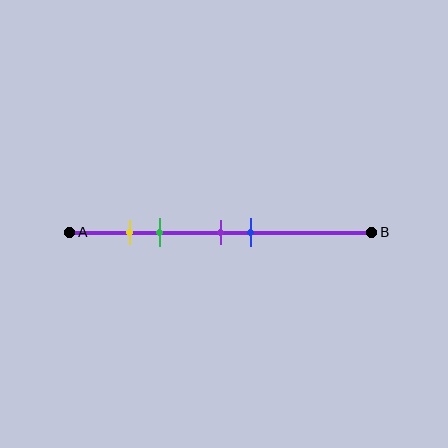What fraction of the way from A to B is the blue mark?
The blue mark is approximately 60% (0.6) of the way from A to B.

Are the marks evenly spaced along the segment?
No, the marks are not evenly spaced.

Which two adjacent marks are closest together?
The yellow and green marks are the closest adjacent pair.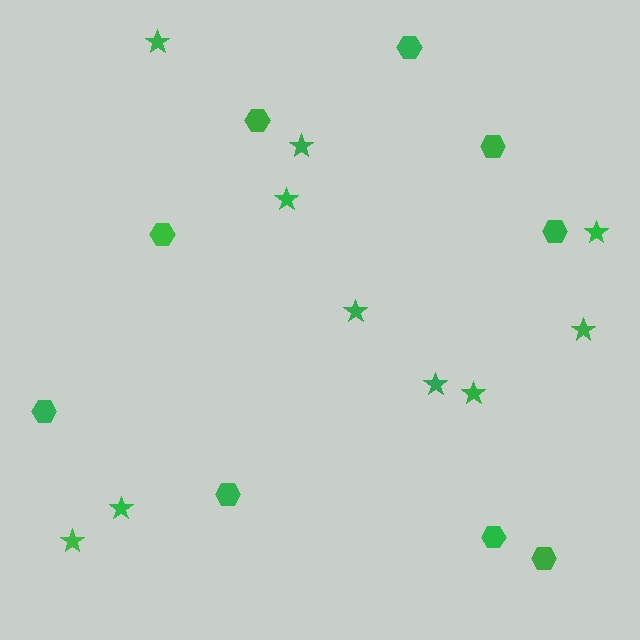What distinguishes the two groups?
There are 2 groups: one group of stars (10) and one group of hexagons (9).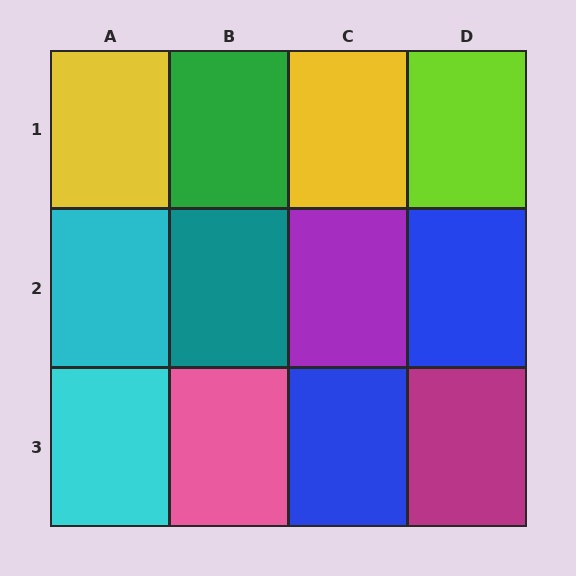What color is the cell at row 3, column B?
Pink.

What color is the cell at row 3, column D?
Magenta.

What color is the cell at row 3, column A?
Cyan.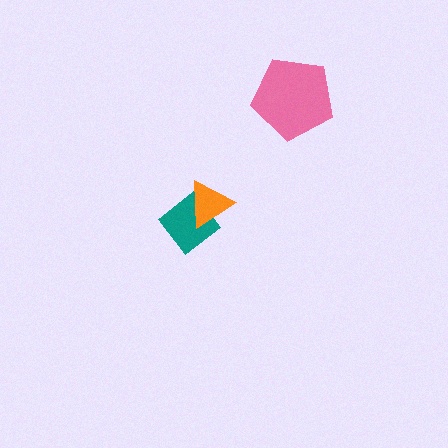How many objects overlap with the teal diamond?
1 object overlaps with the teal diamond.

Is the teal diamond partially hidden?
Yes, it is partially covered by another shape.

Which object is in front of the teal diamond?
The orange triangle is in front of the teal diamond.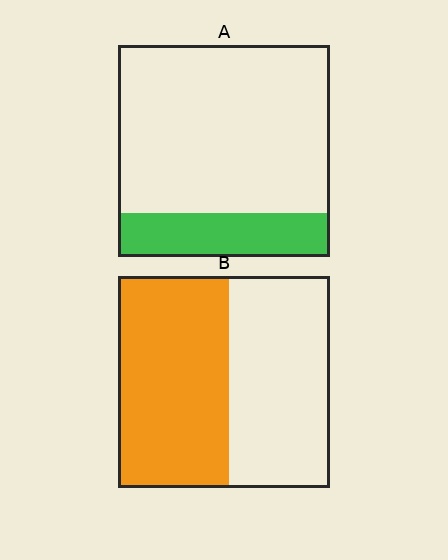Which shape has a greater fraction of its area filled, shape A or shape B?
Shape B.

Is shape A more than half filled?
No.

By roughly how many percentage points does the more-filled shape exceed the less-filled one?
By roughly 30 percentage points (B over A).